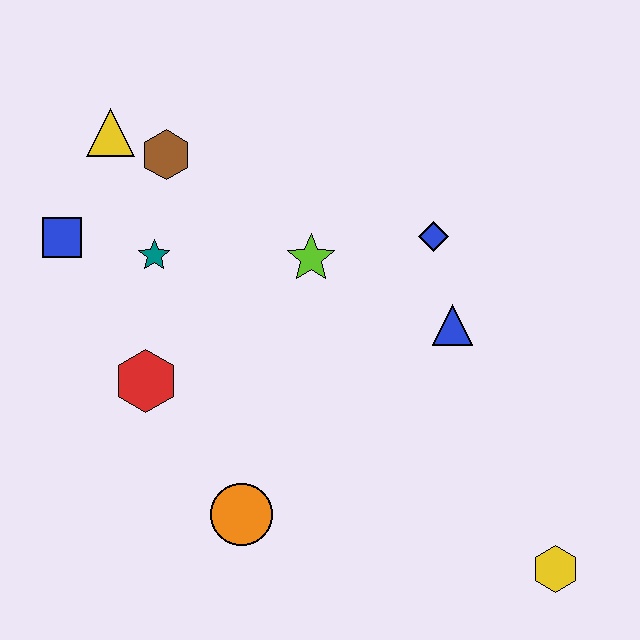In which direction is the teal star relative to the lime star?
The teal star is to the left of the lime star.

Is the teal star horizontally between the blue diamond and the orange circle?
No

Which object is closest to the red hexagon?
The teal star is closest to the red hexagon.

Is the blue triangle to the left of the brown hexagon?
No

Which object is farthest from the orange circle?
The yellow triangle is farthest from the orange circle.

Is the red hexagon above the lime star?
No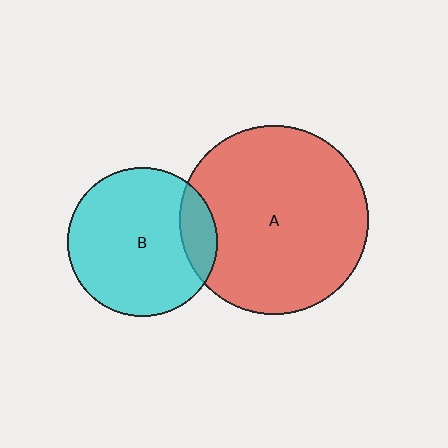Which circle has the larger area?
Circle A (red).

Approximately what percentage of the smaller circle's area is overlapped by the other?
Approximately 15%.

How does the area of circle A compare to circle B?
Approximately 1.6 times.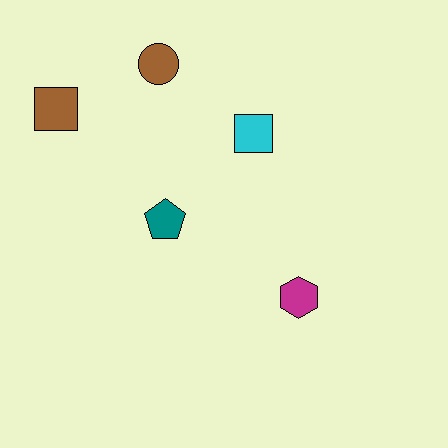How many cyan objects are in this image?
There is 1 cyan object.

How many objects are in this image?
There are 5 objects.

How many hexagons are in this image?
There is 1 hexagon.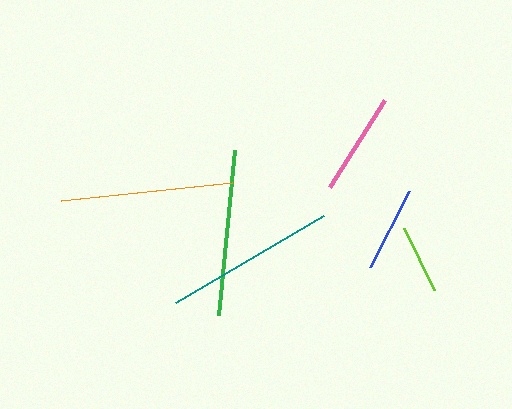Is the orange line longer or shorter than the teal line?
The orange line is longer than the teal line.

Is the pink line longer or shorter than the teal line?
The teal line is longer than the pink line.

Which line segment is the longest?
The orange line is the longest at approximately 172 pixels.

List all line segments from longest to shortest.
From longest to shortest: orange, teal, green, pink, blue, lime.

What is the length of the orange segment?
The orange segment is approximately 172 pixels long.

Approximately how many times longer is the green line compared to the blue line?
The green line is approximately 1.9 times the length of the blue line.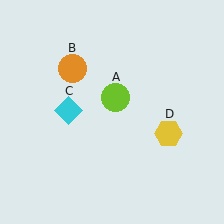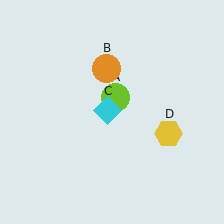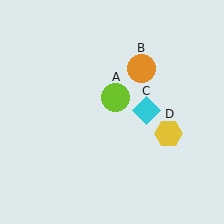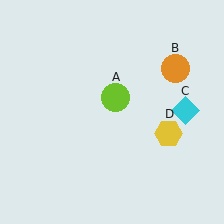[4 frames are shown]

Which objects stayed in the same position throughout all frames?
Lime circle (object A) and yellow hexagon (object D) remained stationary.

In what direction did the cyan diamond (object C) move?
The cyan diamond (object C) moved right.